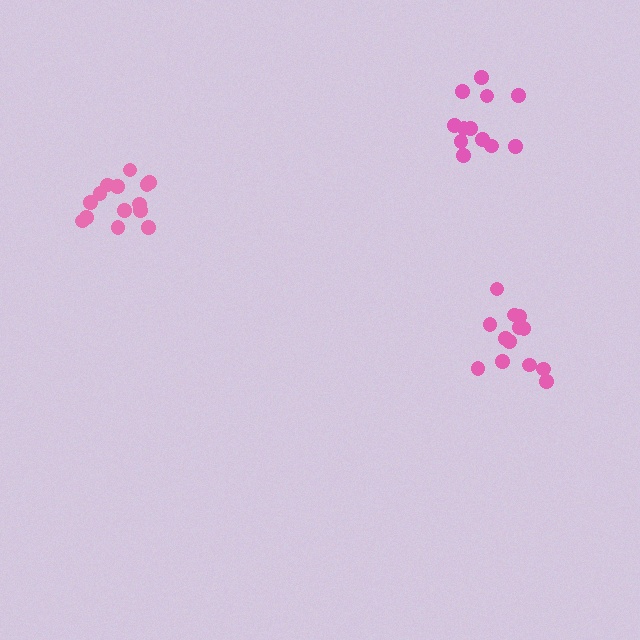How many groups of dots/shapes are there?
There are 3 groups.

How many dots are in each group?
Group 1: 14 dots, Group 2: 12 dots, Group 3: 13 dots (39 total).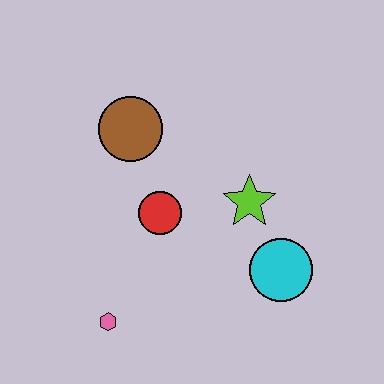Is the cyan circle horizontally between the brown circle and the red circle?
No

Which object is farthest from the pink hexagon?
The brown circle is farthest from the pink hexagon.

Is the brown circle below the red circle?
No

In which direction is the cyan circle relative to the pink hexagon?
The cyan circle is to the right of the pink hexagon.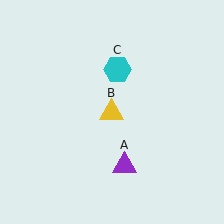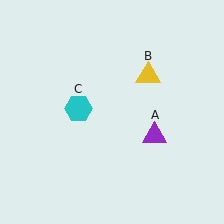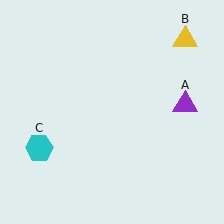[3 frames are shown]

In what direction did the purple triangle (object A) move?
The purple triangle (object A) moved up and to the right.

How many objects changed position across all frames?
3 objects changed position: purple triangle (object A), yellow triangle (object B), cyan hexagon (object C).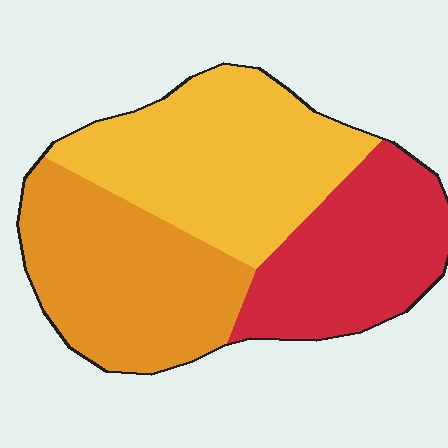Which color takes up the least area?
Red, at roughly 30%.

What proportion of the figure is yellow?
Yellow takes up between a quarter and a half of the figure.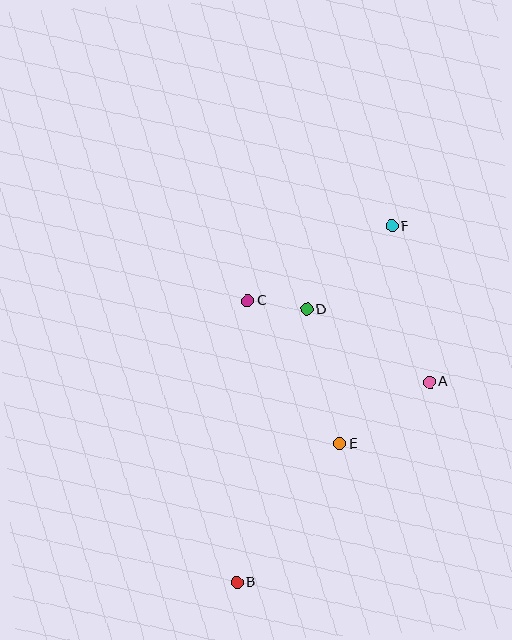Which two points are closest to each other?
Points C and D are closest to each other.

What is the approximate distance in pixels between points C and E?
The distance between C and E is approximately 170 pixels.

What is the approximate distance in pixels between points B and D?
The distance between B and D is approximately 282 pixels.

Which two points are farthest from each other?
Points B and F are farthest from each other.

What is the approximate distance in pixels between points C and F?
The distance between C and F is approximately 162 pixels.